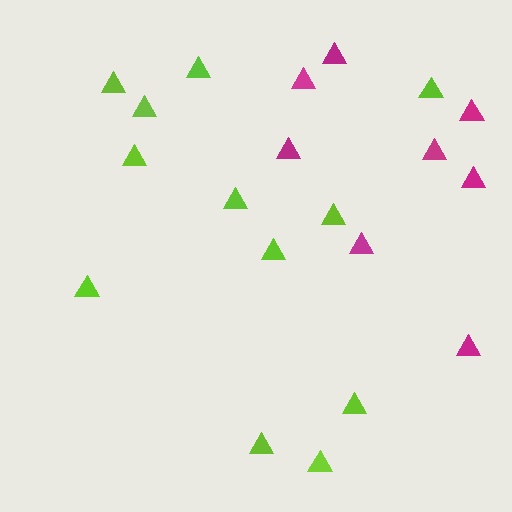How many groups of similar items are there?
There are 2 groups: one group of magenta triangles (8) and one group of lime triangles (12).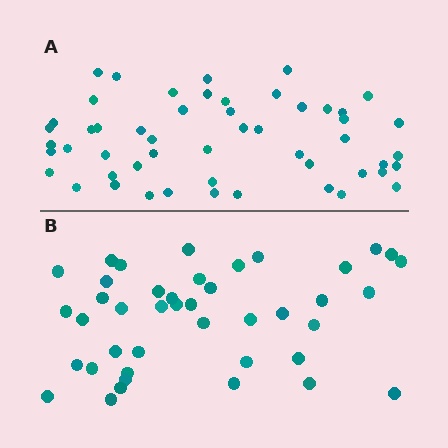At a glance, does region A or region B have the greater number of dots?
Region A (the top region) has more dots.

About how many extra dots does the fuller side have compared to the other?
Region A has roughly 10 or so more dots than region B.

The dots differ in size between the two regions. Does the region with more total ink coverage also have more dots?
No. Region B has more total ink coverage because its dots are larger, but region A actually contains more individual dots. Total area can be misleading — the number of items is what matters here.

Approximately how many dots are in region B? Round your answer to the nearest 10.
About 40 dots. (The exact count is 42, which rounds to 40.)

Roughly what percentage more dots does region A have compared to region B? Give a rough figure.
About 25% more.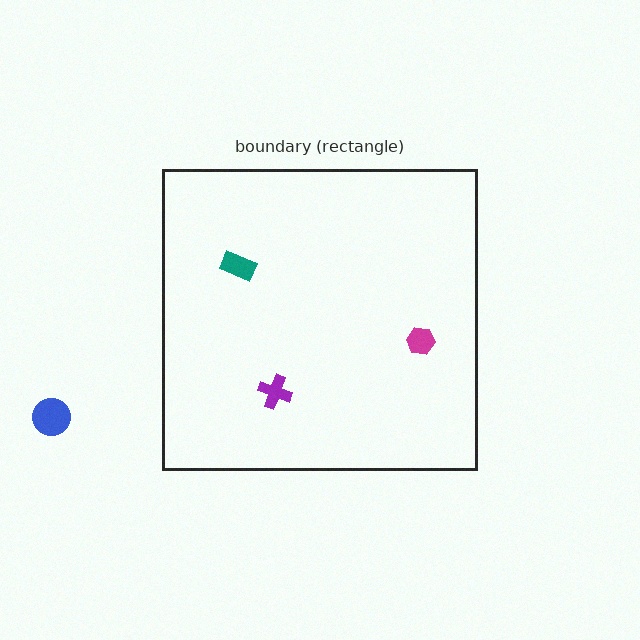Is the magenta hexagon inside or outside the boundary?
Inside.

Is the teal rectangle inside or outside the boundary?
Inside.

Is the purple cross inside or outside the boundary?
Inside.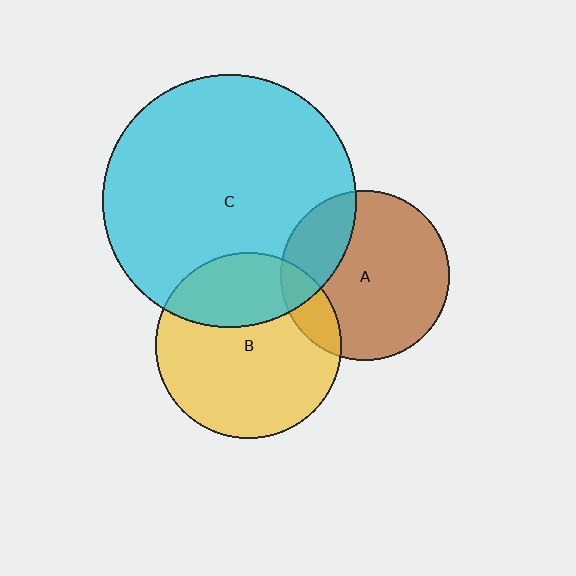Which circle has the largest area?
Circle C (cyan).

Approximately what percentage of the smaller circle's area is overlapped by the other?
Approximately 30%.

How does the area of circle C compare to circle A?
Approximately 2.2 times.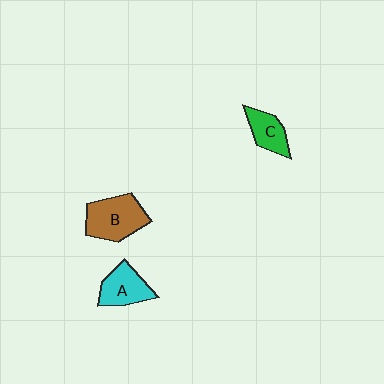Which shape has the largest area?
Shape B (brown).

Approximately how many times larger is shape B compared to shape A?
Approximately 1.3 times.